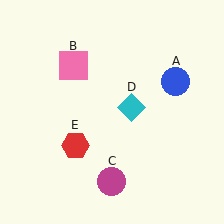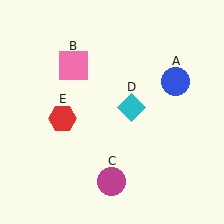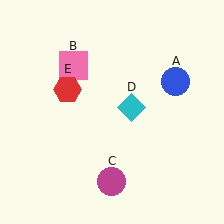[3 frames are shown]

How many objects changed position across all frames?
1 object changed position: red hexagon (object E).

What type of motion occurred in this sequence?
The red hexagon (object E) rotated clockwise around the center of the scene.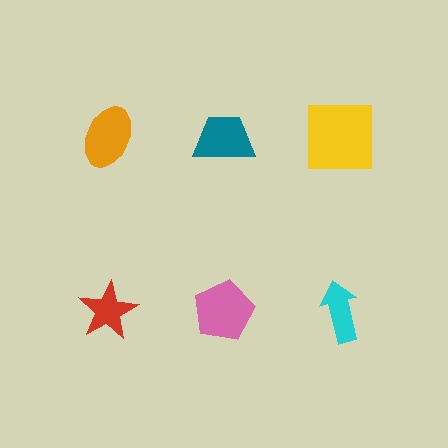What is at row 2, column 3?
A cyan arrow.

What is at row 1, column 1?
An orange ellipse.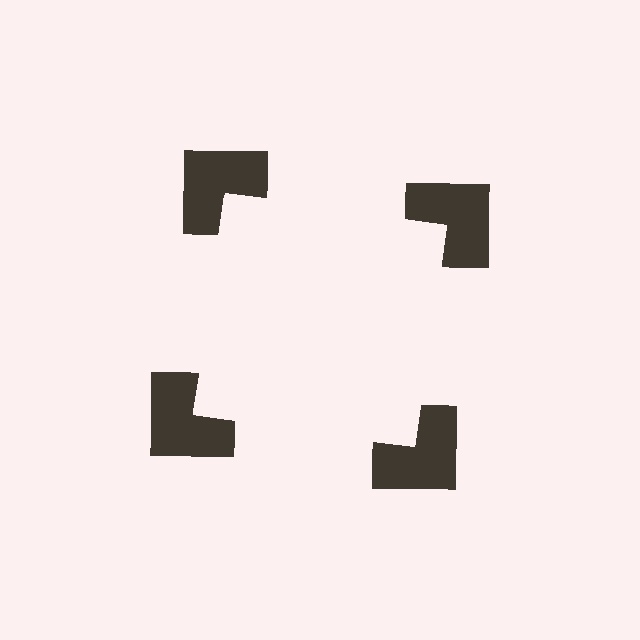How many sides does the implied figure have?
4 sides.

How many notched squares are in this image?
There are 4 — one at each vertex of the illusory square.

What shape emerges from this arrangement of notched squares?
An illusory square — its edges are inferred from the aligned wedge cuts in the notched squares, not physically drawn.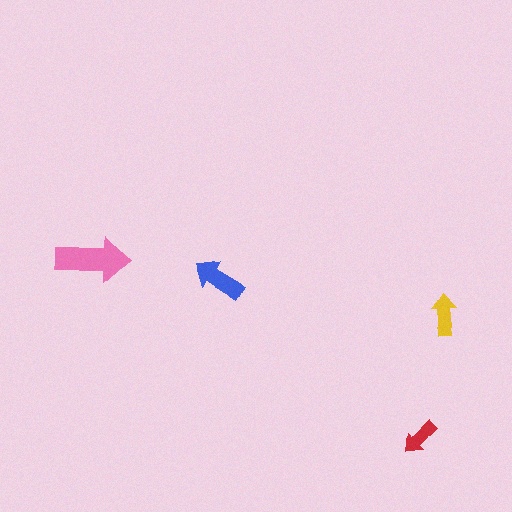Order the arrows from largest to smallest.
the pink one, the blue one, the yellow one, the red one.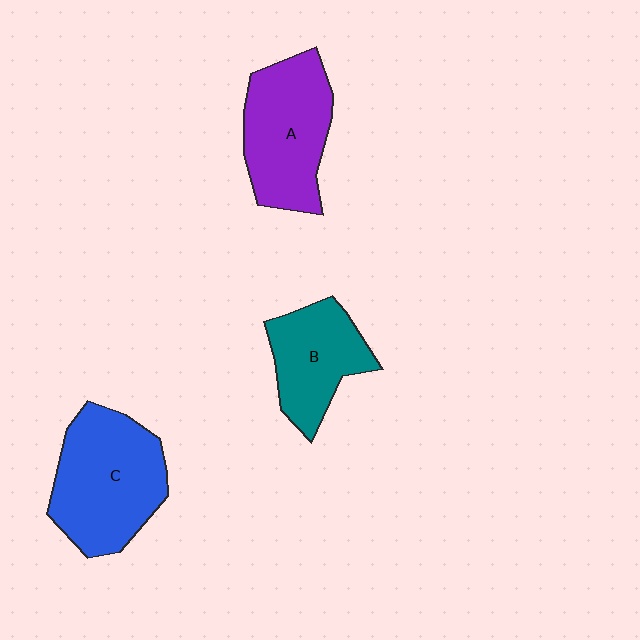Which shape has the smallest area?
Shape B (teal).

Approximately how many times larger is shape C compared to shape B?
Approximately 1.5 times.